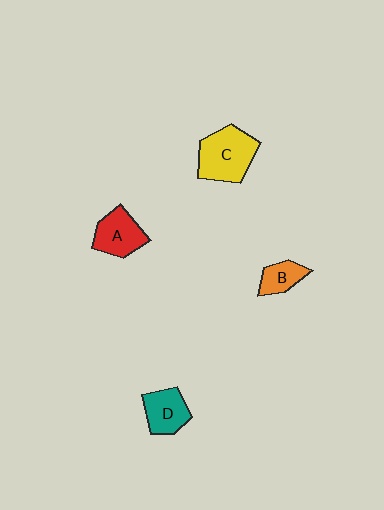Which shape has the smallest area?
Shape B (orange).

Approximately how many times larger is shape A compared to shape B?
Approximately 1.6 times.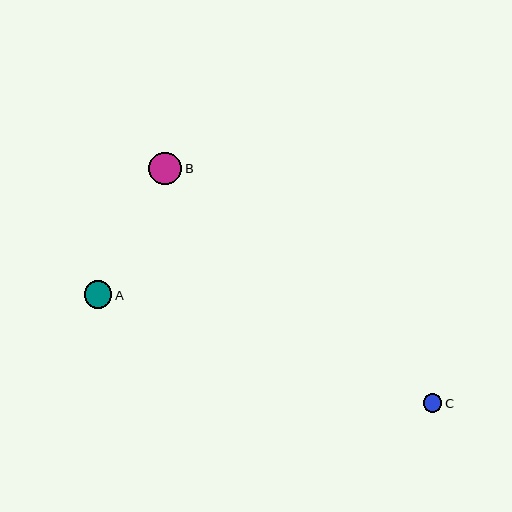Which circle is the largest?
Circle B is the largest with a size of approximately 33 pixels.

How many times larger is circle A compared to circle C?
Circle A is approximately 1.5 times the size of circle C.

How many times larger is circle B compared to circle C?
Circle B is approximately 1.8 times the size of circle C.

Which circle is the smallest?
Circle C is the smallest with a size of approximately 18 pixels.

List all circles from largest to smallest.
From largest to smallest: B, A, C.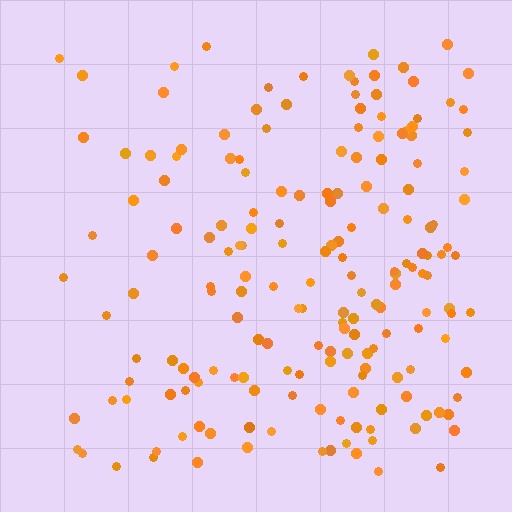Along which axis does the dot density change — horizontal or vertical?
Horizontal.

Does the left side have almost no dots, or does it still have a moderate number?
Still a moderate number, just noticeably fewer than the right.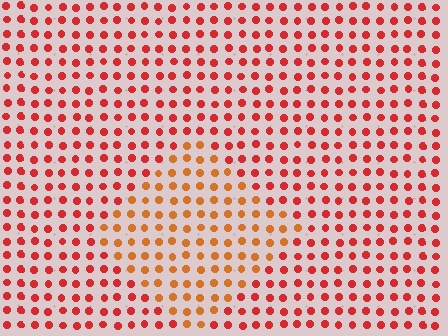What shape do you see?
I see a diamond.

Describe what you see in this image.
The image is filled with small red elements in a uniform arrangement. A diamond-shaped region is visible where the elements are tinted to a slightly different hue, forming a subtle color boundary.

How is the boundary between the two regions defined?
The boundary is defined purely by a slight shift in hue (about 29 degrees). Spacing, size, and orientation are identical on both sides.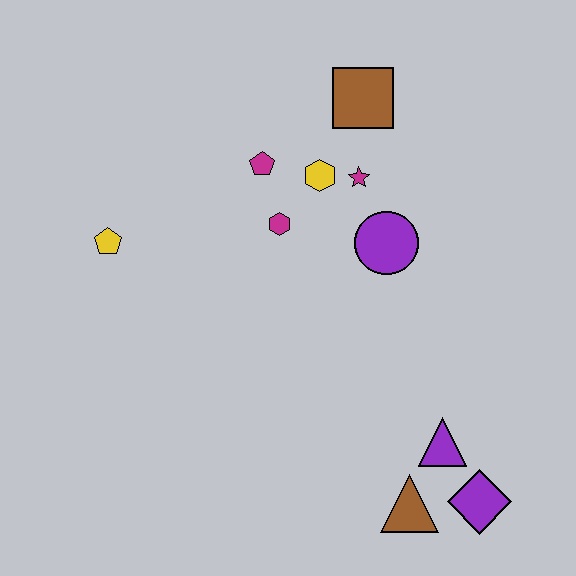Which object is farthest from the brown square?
The purple diamond is farthest from the brown square.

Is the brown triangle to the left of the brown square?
No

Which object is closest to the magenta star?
The yellow hexagon is closest to the magenta star.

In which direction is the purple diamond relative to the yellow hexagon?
The purple diamond is below the yellow hexagon.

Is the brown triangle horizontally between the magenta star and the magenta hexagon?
No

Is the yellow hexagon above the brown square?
No